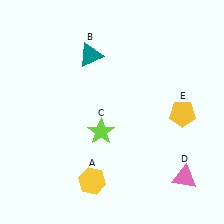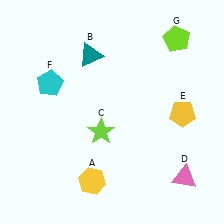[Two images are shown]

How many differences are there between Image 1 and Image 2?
There are 2 differences between the two images.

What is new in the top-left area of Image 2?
A cyan pentagon (F) was added in the top-left area of Image 2.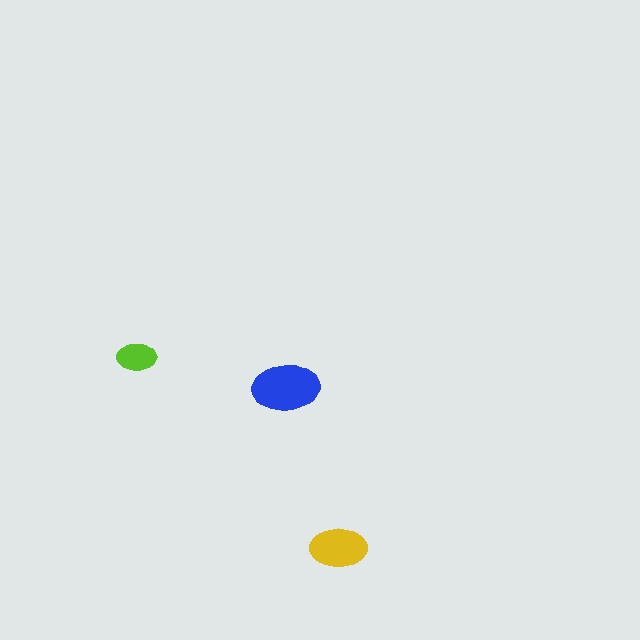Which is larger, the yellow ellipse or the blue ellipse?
The blue one.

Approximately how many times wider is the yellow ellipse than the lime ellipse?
About 1.5 times wider.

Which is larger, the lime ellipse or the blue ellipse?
The blue one.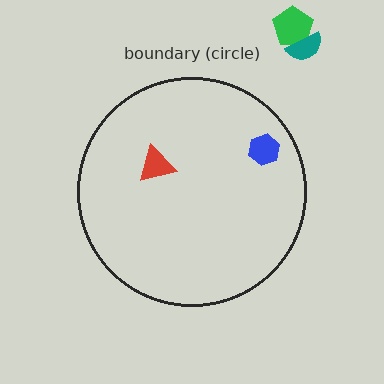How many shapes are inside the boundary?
2 inside, 2 outside.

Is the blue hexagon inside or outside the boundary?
Inside.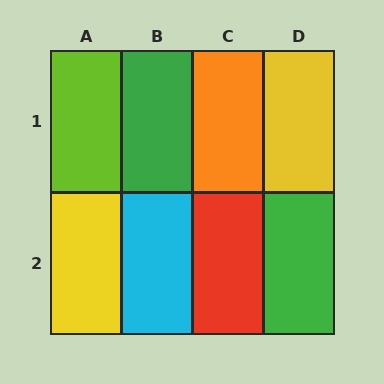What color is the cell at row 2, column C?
Red.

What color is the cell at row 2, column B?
Cyan.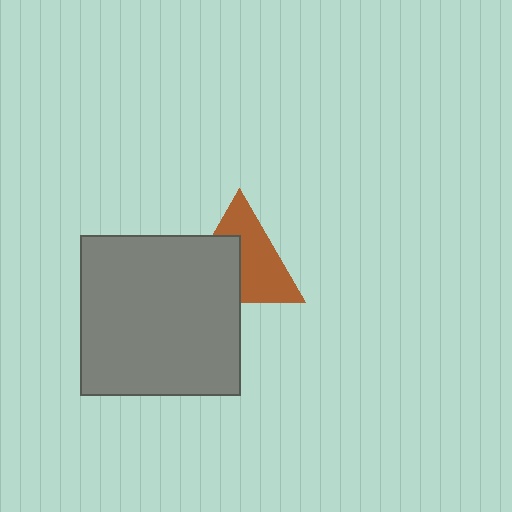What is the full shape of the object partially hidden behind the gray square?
The partially hidden object is a brown triangle.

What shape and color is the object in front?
The object in front is a gray square.